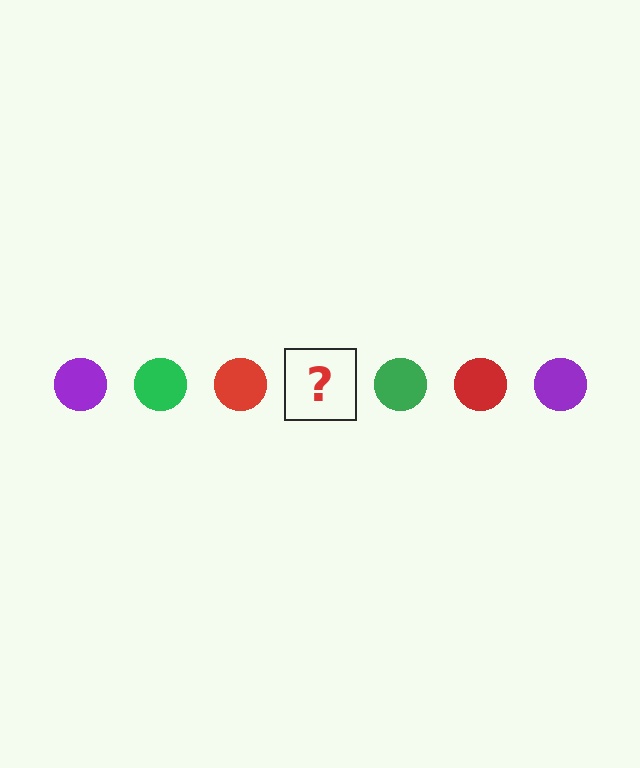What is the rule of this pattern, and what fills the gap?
The rule is that the pattern cycles through purple, green, red circles. The gap should be filled with a purple circle.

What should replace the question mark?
The question mark should be replaced with a purple circle.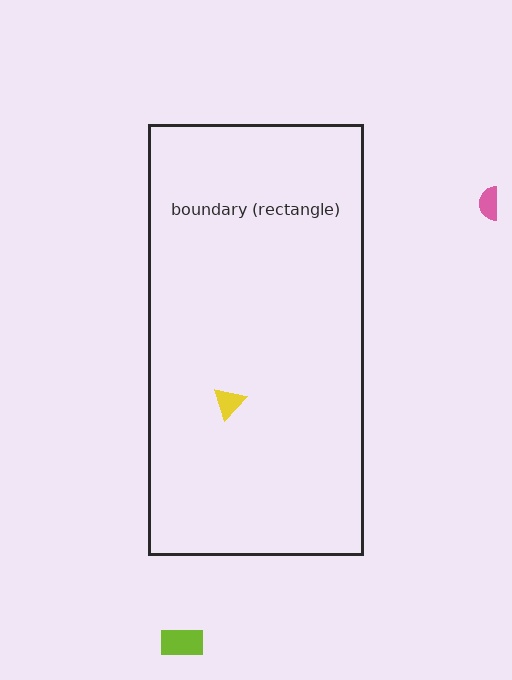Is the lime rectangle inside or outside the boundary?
Outside.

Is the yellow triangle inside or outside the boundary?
Inside.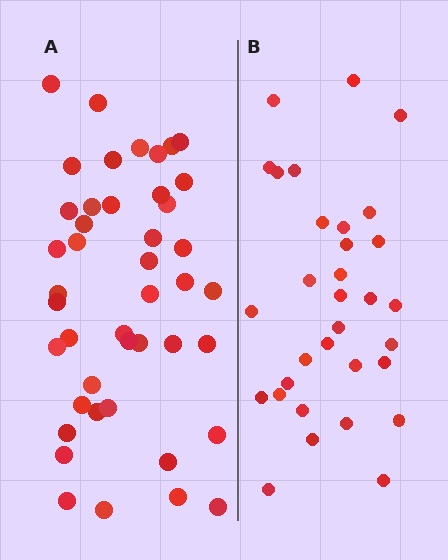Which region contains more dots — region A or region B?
Region A (the left region) has more dots.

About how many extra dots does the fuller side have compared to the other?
Region A has roughly 12 or so more dots than region B.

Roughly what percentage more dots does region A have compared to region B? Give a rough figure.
About 40% more.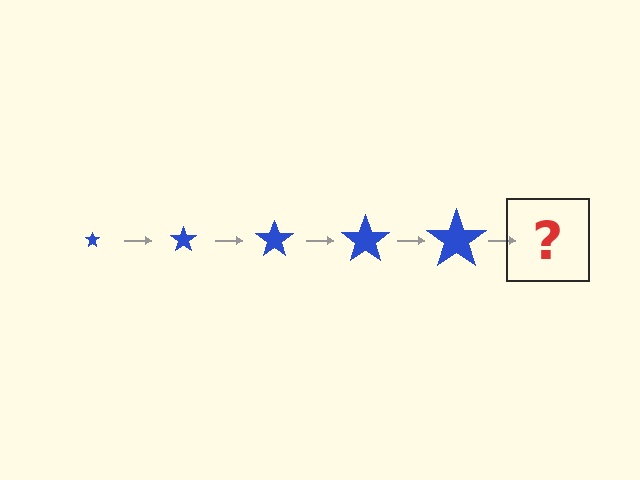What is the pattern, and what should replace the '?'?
The pattern is that the star gets progressively larger each step. The '?' should be a blue star, larger than the previous one.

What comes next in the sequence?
The next element should be a blue star, larger than the previous one.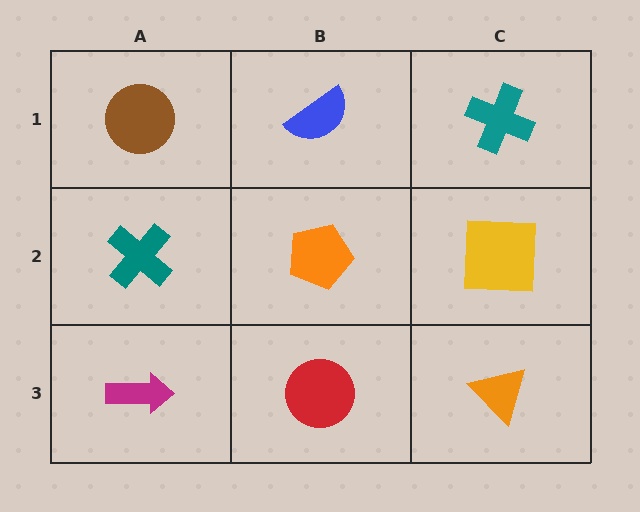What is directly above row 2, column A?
A brown circle.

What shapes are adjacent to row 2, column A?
A brown circle (row 1, column A), a magenta arrow (row 3, column A), an orange pentagon (row 2, column B).